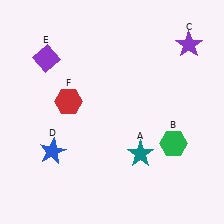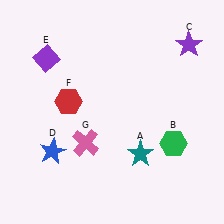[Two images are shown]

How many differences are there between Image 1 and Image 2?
There is 1 difference between the two images.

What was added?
A pink cross (G) was added in Image 2.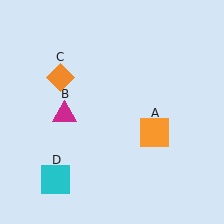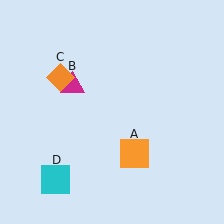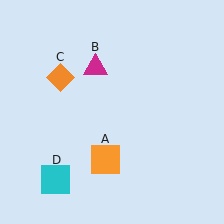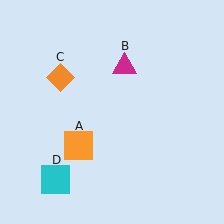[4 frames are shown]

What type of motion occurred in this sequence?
The orange square (object A), magenta triangle (object B) rotated clockwise around the center of the scene.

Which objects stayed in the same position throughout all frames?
Orange diamond (object C) and cyan square (object D) remained stationary.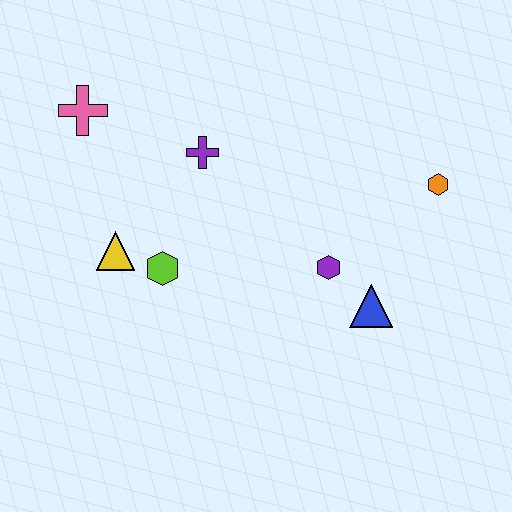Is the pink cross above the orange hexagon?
Yes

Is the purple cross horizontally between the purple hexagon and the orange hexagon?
No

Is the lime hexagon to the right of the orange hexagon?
No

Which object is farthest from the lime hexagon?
The orange hexagon is farthest from the lime hexagon.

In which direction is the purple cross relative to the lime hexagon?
The purple cross is above the lime hexagon.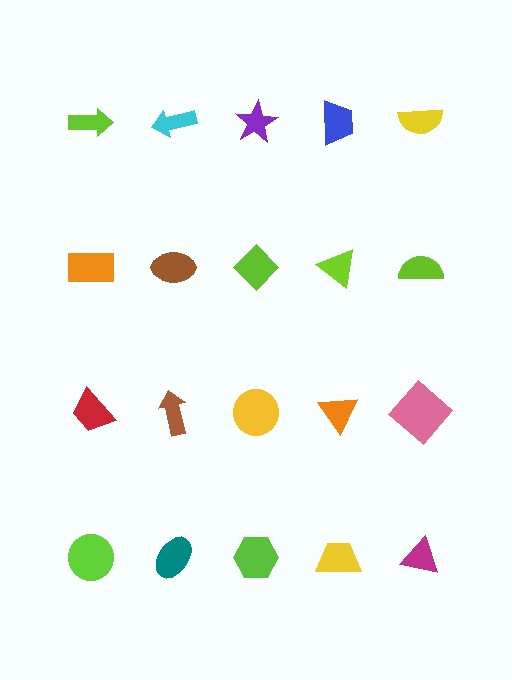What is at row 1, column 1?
A lime arrow.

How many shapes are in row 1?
5 shapes.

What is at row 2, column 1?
An orange rectangle.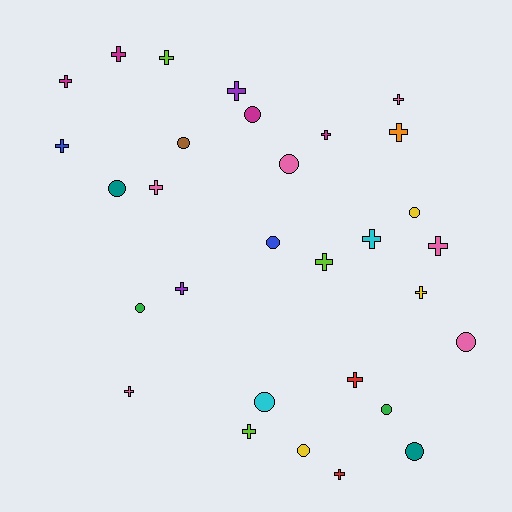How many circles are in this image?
There are 12 circles.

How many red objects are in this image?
There are 2 red objects.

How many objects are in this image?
There are 30 objects.